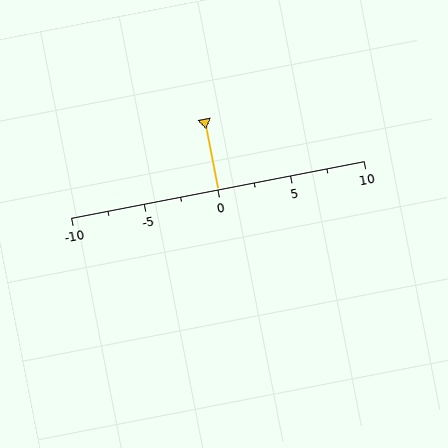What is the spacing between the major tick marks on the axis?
The major ticks are spaced 5 apart.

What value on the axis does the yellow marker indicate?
The marker indicates approximately 0.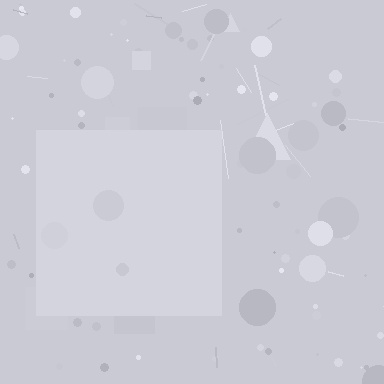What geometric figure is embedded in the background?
A square is embedded in the background.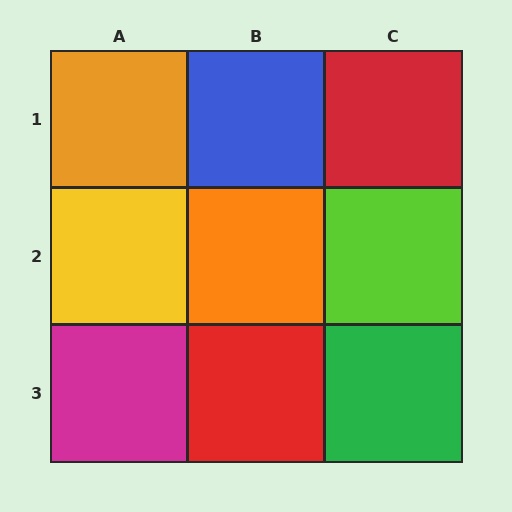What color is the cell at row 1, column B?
Blue.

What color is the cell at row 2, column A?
Yellow.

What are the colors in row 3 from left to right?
Magenta, red, green.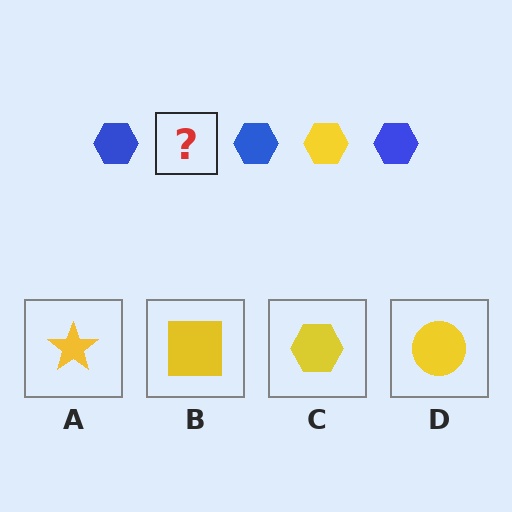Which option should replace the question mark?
Option C.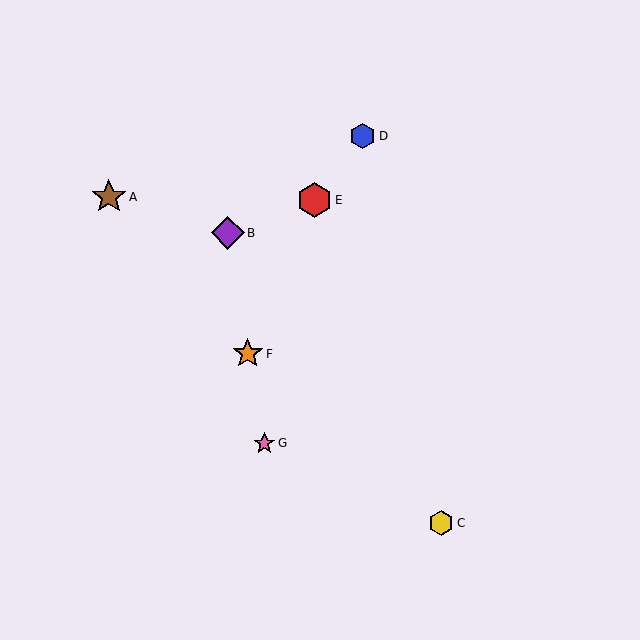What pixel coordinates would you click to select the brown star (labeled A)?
Click at (109, 197) to select the brown star A.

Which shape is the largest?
The brown star (labeled A) is the largest.